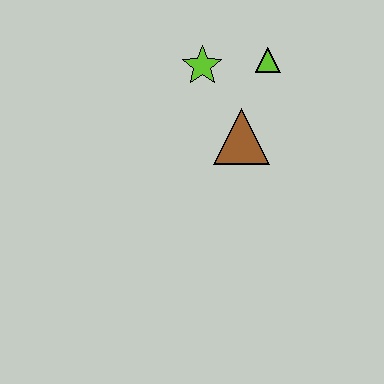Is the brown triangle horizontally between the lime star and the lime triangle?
Yes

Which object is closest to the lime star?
The lime triangle is closest to the lime star.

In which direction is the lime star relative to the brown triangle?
The lime star is above the brown triangle.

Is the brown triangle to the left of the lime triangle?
Yes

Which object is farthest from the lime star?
The brown triangle is farthest from the lime star.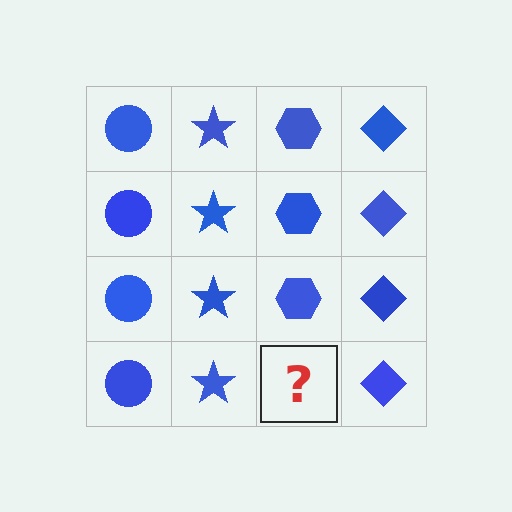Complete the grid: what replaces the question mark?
The question mark should be replaced with a blue hexagon.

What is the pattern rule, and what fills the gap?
The rule is that each column has a consistent shape. The gap should be filled with a blue hexagon.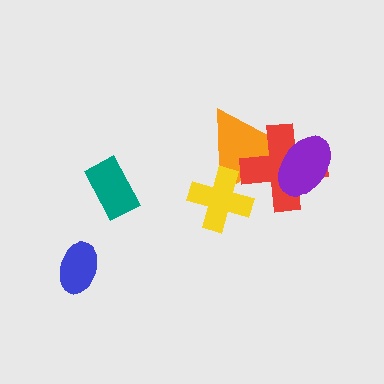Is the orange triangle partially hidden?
Yes, it is partially covered by another shape.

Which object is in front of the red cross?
The purple ellipse is in front of the red cross.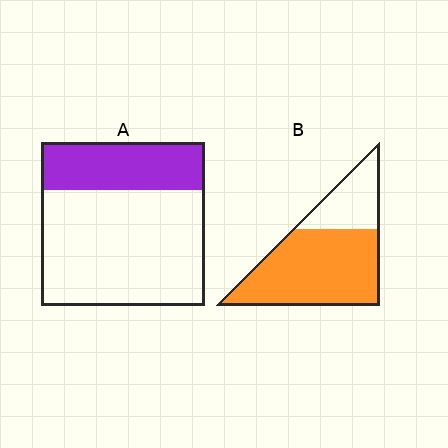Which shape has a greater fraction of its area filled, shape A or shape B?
Shape B.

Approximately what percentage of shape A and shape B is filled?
A is approximately 30% and B is approximately 70%.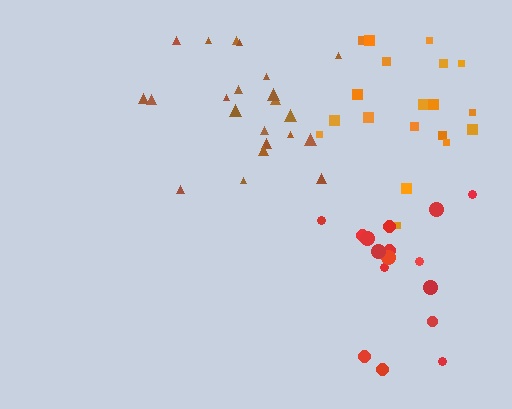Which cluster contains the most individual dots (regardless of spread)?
Brown (22).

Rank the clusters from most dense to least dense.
brown, red, orange.